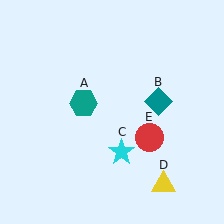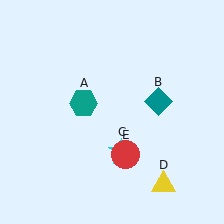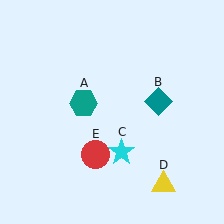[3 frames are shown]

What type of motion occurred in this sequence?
The red circle (object E) rotated clockwise around the center of the scene.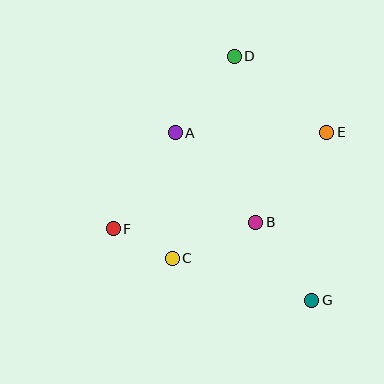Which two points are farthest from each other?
Points D and G are farthest from each other.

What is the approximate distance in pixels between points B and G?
The distance between B and G is approximately 96 pixels.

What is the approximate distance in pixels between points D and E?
The distance between D and E is approximately 119 pixels.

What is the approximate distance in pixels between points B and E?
The distance between B and E is approximately 114 pixels.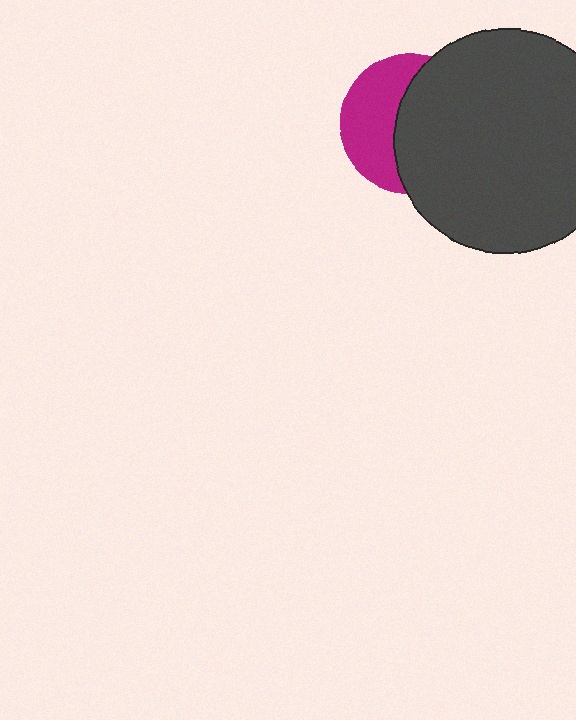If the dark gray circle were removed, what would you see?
You would see the complete magenta circle.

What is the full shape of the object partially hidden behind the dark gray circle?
The partially hidden object is a magenta circle.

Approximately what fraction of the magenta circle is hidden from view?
Roughly 57% of the magenta circle is hidden behind the dark gray circle.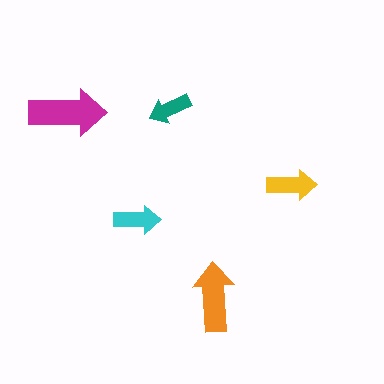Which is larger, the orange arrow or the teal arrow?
The orange one.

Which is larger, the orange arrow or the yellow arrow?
The orange one.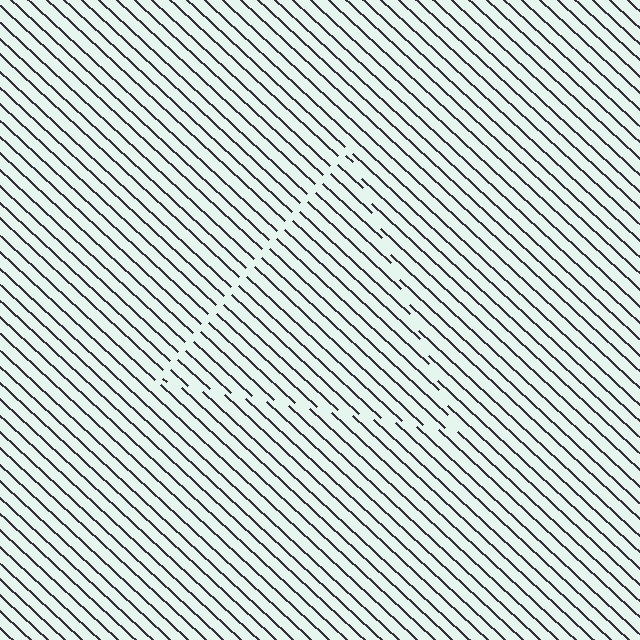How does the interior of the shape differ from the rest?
The interior of the shape contains the same grating, shifted by half a period — the contour is defined by the phase discontinuity where line-ends from the inner and outer gratings abut.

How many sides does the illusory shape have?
3 sides — the line-ends trace a triangle.